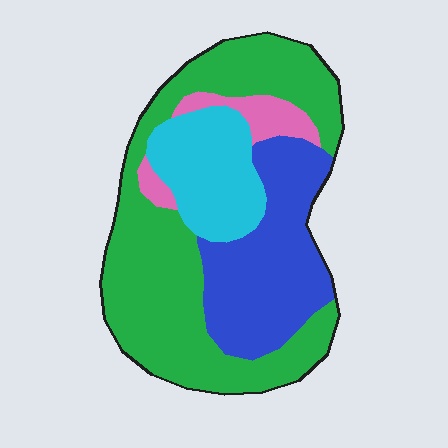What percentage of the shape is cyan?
Cyan covers about 15% of the shape.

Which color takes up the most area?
Green, at roughly 50%.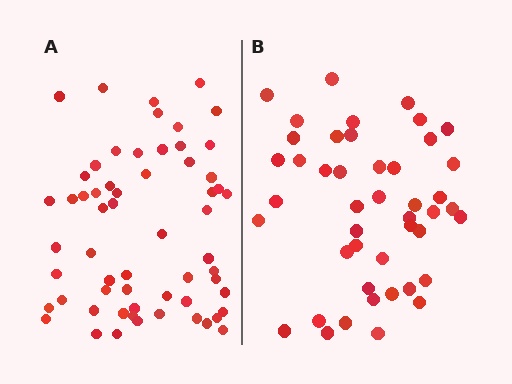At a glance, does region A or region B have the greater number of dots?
Region A (the left region) has more dots.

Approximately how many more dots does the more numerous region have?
Region A has approximately 15 more dots than region B.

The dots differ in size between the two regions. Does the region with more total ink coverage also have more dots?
No. Region B has more total ink coverage because its dots are larger, but region A actually contains more individual dots. Total area can be misleading — the number of items is what matters here.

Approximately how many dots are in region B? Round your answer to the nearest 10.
About 40 dots. (The exact count is 45, which rounds to 40.)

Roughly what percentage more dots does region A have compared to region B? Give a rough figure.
About 35% more.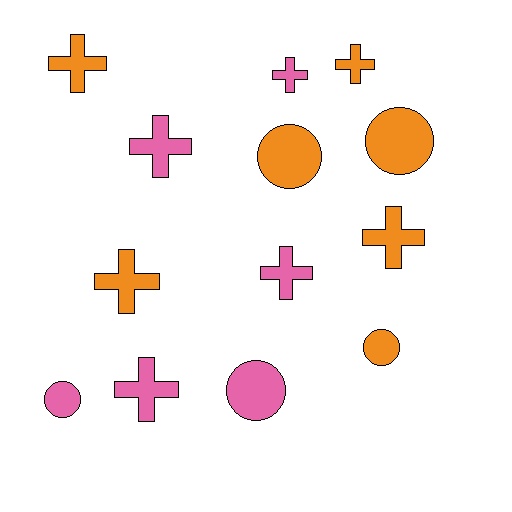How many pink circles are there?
There are 2 pink circles.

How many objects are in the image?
There are 13 objects.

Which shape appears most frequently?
Cross, with 8 objects.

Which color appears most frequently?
Orange, with 7 objects.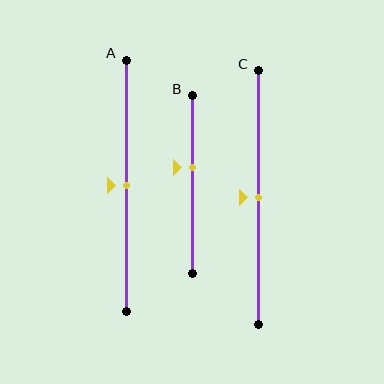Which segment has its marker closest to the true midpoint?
Segment A has its marker closest to the true midpoint.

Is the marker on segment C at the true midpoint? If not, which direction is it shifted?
Yes, the marker on segment C is at the true midpoint.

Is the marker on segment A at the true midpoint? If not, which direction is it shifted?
Yes, the marker on segment A is at the true midpoint.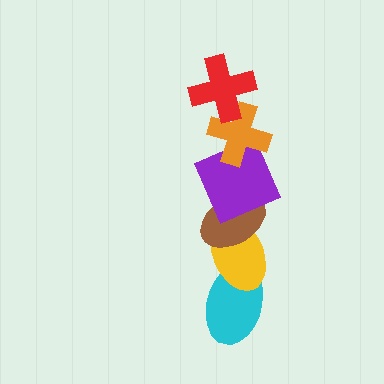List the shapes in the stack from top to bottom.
From top to bottom: the red cross, the orange cross, the purple square, the brown ellipse, the yellow ellipse, the cyan ellipse.